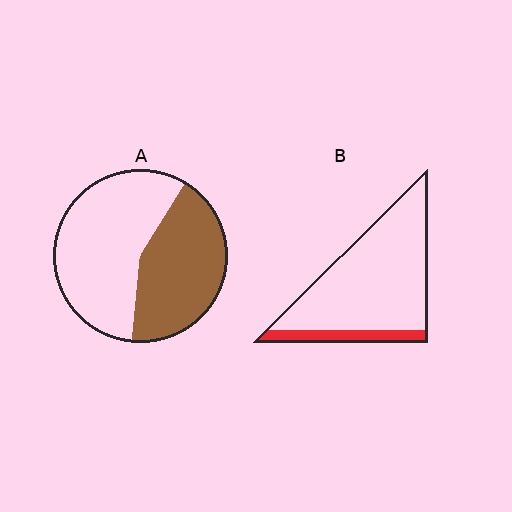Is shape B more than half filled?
No.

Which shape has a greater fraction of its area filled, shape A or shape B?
Shape A.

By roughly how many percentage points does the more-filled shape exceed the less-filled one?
By roughly 30 percentage points (A over B).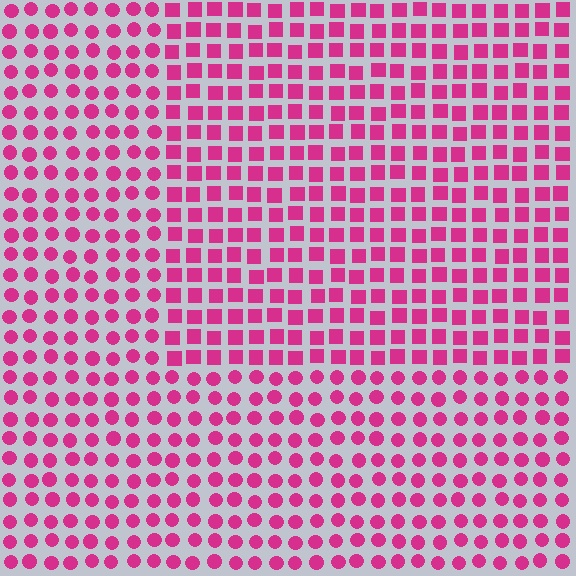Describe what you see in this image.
The image is filled with small magenta elements arranged in a uniform grid. A rectangle-shaped region contains squares, while the surrounding area contains circles. The boundary is defined purely by the change in element shape.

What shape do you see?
I see a rectangle.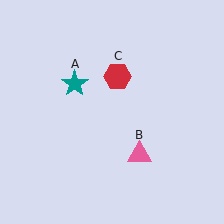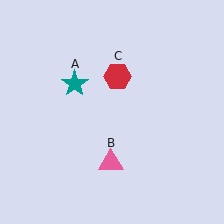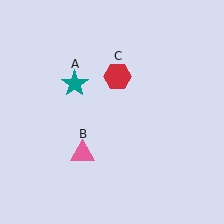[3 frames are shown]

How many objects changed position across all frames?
1 object changed position: pink triangle (object B).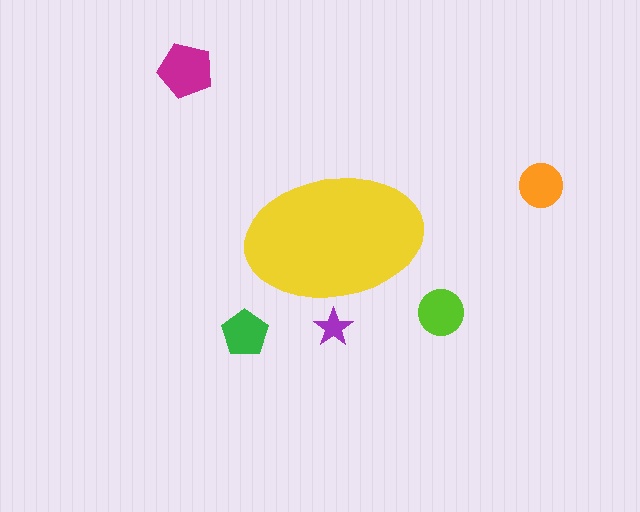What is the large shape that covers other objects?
A yellow ellipse.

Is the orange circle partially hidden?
No, the orange circle is fully visible.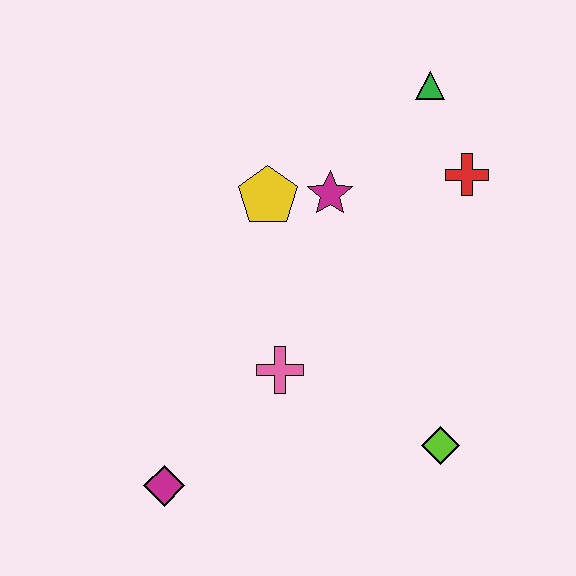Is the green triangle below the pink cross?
No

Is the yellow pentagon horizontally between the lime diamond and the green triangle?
No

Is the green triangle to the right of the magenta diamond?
Yes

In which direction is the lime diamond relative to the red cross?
The lime diamond is below the red cross.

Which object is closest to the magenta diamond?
The pink cross is closest to the magenta diamond.